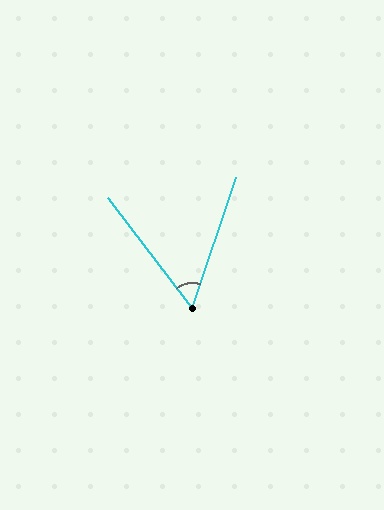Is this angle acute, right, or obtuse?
It is acute.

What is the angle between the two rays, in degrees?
Approximately 56 degrees.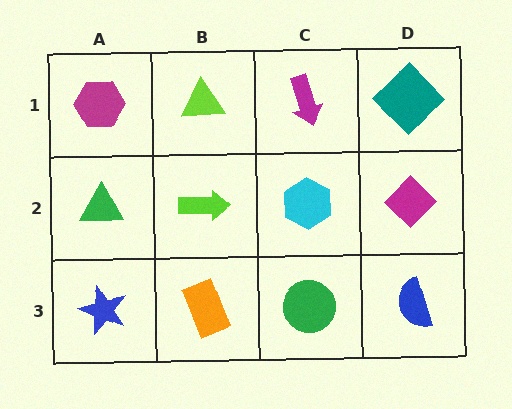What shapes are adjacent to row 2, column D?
A teal diamond (row 1, column D), a blue semicircle (row 3, column D), a cyan hexagon (row 2, column C).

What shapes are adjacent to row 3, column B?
A lime arrow (row 2, column B), a blue star (row 3, column A), a green circle (row 3, column C).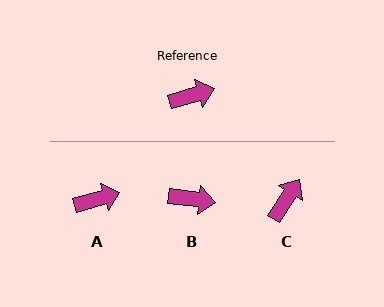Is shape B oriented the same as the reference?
No, it is off by about 24 degrees.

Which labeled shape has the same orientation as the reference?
A.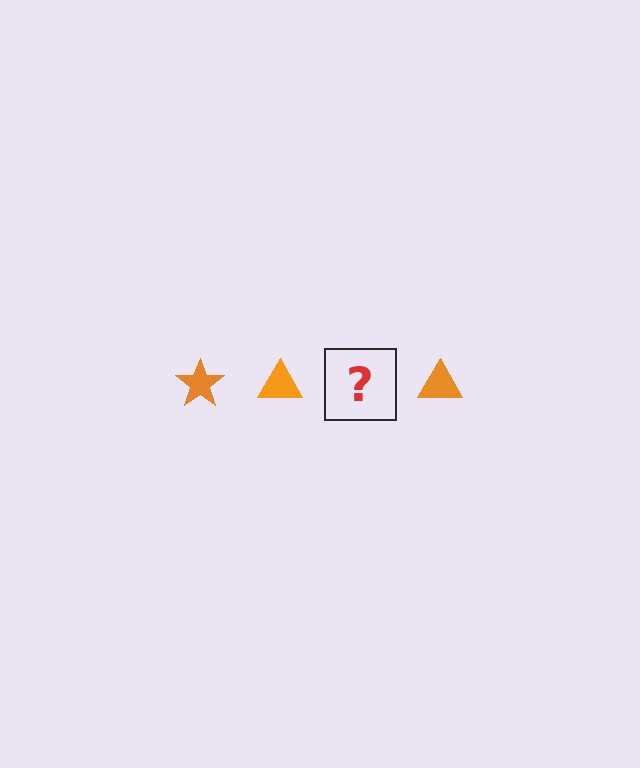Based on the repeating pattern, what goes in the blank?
The blank should be an orange star.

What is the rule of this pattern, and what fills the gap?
The rule is that the pattern cycles through star, triangle shapes in orange. The gap should be filled with an orange star.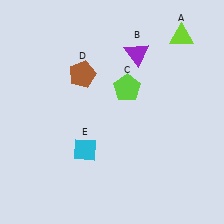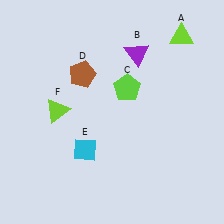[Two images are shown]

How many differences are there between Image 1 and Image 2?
There is 1 difference between the two images.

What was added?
A lime triangle (F) was added in Image 2.